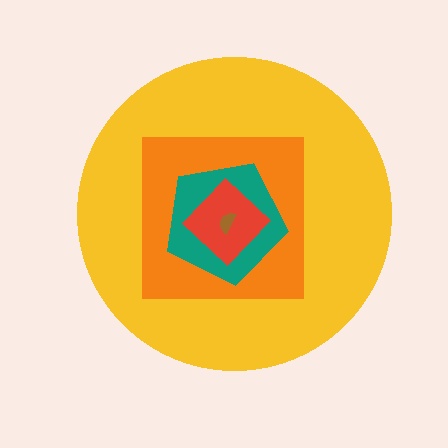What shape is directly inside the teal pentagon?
The red diamond.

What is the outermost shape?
The yellow circle.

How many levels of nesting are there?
5.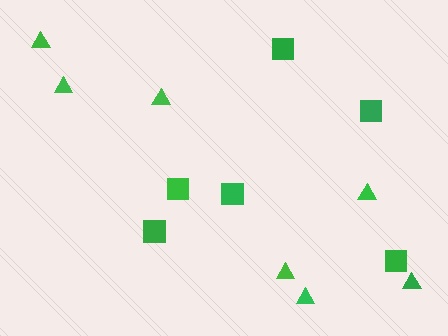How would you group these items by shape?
There are 2 groups: one group of squares (6) and one group of triangles (7).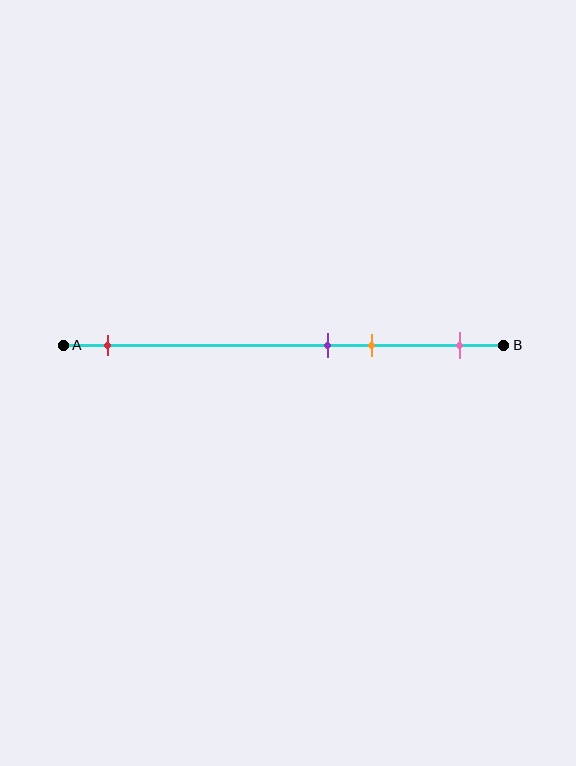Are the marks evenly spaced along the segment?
No, the marks are not evenly spaced.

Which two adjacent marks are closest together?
The purple and orange marks are the closest adjacent pair.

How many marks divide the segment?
There are 4 marks dividing the segment.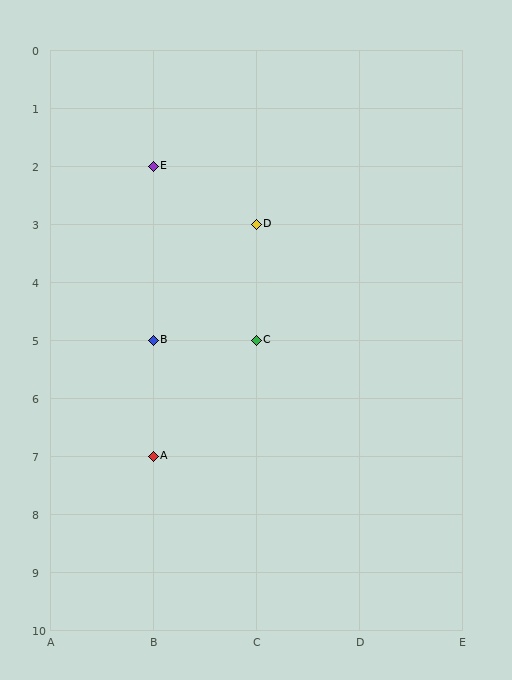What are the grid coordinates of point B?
Point B is at grid coordinates (B, 5).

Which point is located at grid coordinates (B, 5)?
Point B is at (B, 5).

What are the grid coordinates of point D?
Point D is at grid coordinates (C, 3).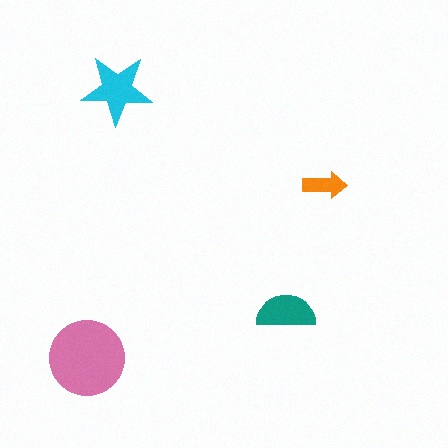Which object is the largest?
The pink circle.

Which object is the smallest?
The orange arrow.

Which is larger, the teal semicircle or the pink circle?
The pink circle.